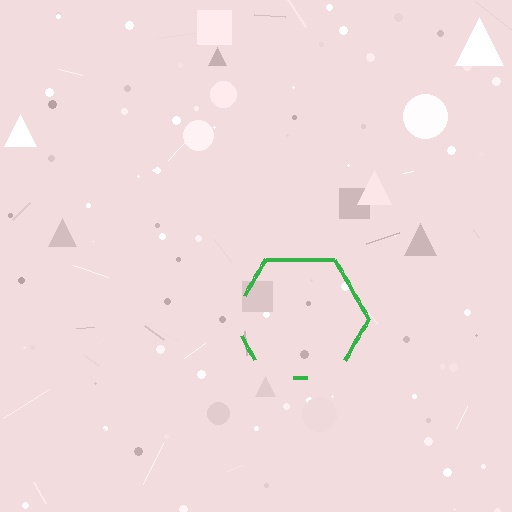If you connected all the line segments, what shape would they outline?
They would outline a hexagon.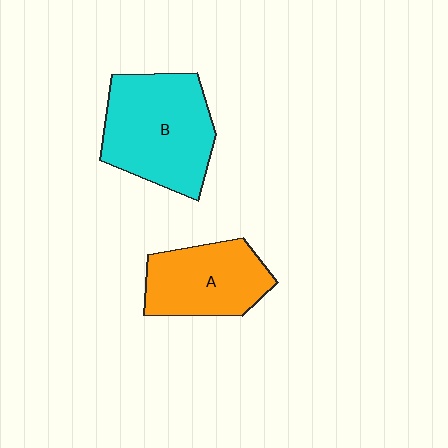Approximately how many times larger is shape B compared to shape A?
Approximately 1.4 times.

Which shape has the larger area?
Shape B (cyan).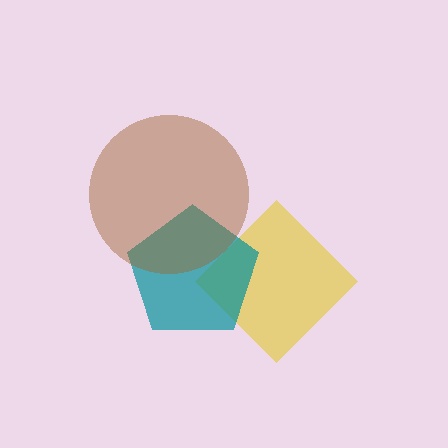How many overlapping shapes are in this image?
There are 3 overlapping shapes in the image.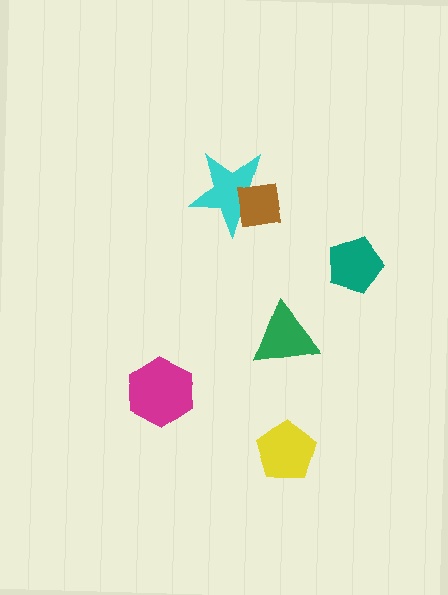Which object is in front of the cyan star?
The brown square is in front of the cyan star.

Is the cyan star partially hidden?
Yes, it is partially covered by another shape.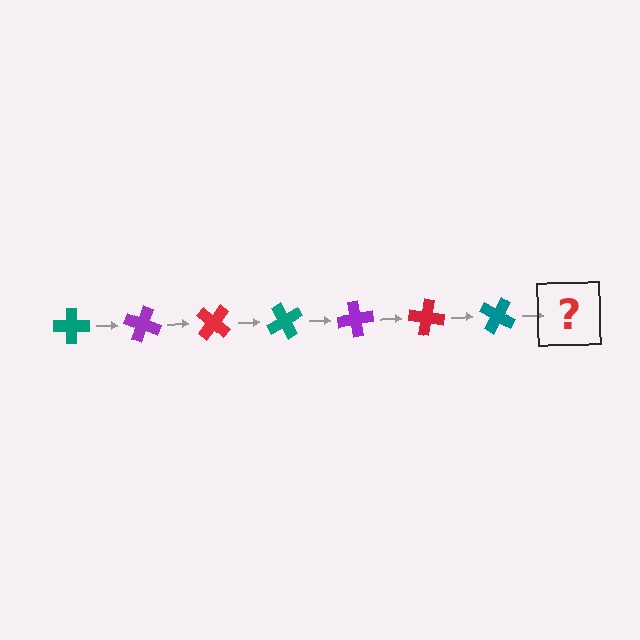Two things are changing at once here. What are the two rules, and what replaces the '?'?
The two rules are that it rotates 20 degrees each step and the color cycles through teal, purple, and red. The '?' should be a purple cross, rotated 140 degrees from the start.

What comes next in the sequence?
The next element should be a purple cross, rotated 140 degrees from the start.